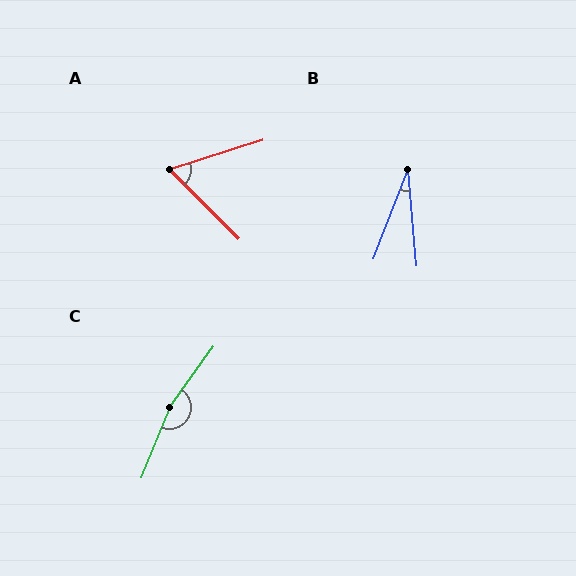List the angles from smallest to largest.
B (26°), A (63°), C (166°).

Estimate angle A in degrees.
Approximately 63 degrees.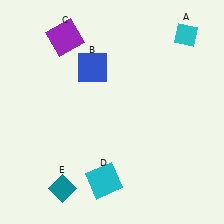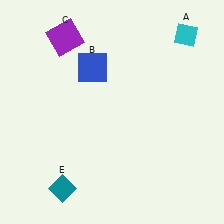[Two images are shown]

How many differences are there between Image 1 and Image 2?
There is 1 difference between the two images.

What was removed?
The cyan square (D) was removed in Image 2.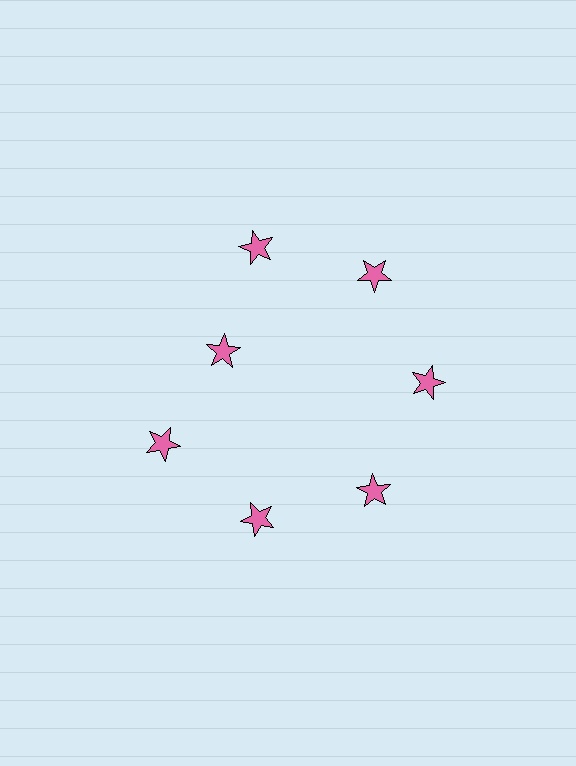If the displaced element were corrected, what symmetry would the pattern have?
It would have 7-fold rotational symmetry — the pattern would map onto itself every 51 degrees.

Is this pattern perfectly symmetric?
No. The 7 pink stars are arranged in a ring, but one element near the 10 o'clock position is pulled inward toward the center, breaking the 7-fold rotational symmetry.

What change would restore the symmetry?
The symmetry would be restored by moving it outward, back onto the ring so that all 7 stars sit at equal angles and equal distance from the center.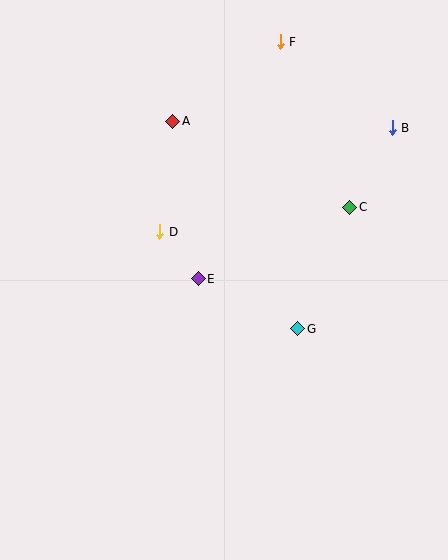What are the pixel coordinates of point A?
Point A is at (173, 121).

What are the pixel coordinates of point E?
Point E is at (198, 279).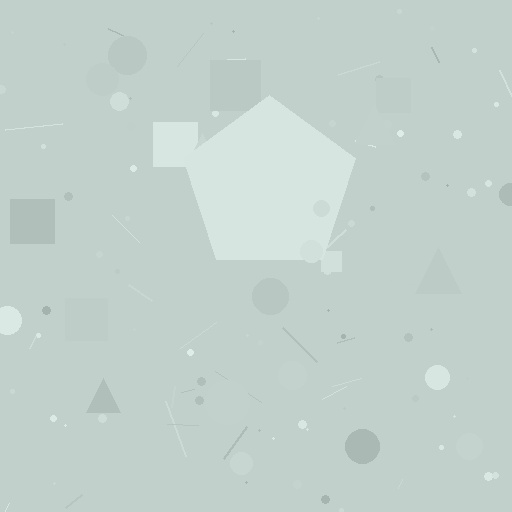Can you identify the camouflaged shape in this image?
The camouflaged shape is a pentagon.